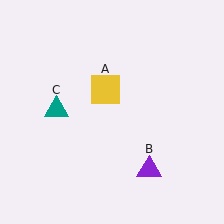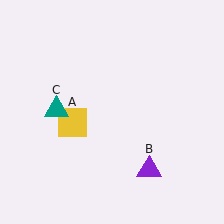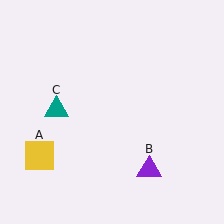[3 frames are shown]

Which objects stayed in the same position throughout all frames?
Purple triangle (object B) and teal triangle (object C) remained stationary.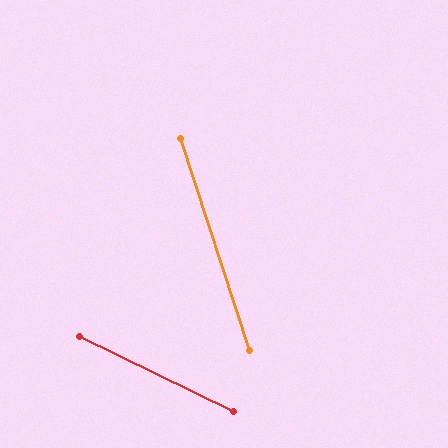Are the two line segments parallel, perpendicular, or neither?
Neither parallel nor perpendicular — they differ by about 46°.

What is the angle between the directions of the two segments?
Approximately 46 degrees.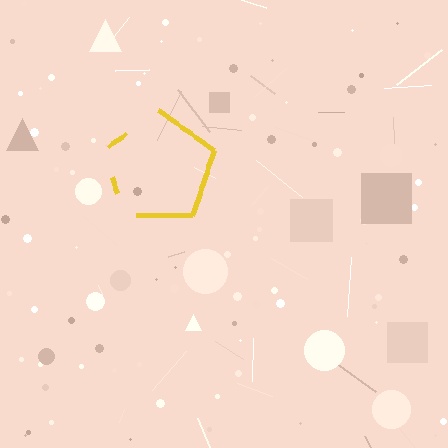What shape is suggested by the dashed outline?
The dashed outline suggests a pentagon.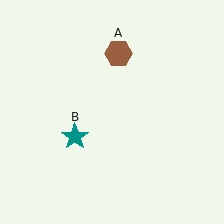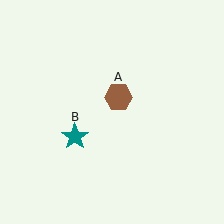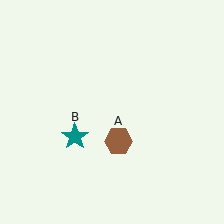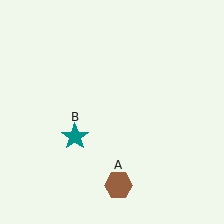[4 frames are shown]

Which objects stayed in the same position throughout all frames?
Teal star (object B) remained stationary.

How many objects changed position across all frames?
1 object changed position: brown hexagon (object A).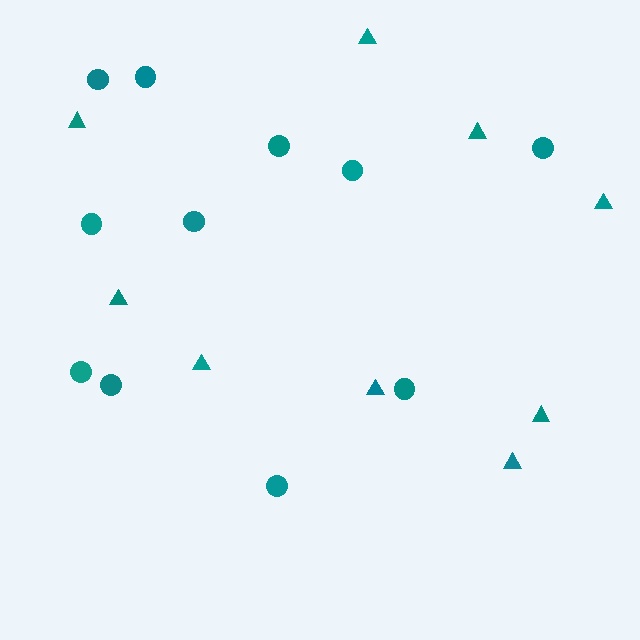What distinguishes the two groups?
There are 2 groups: one group of circles (11) and one group of triangles (9).